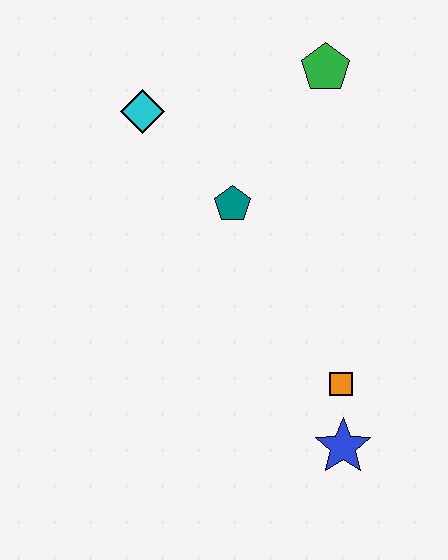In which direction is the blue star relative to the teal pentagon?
The blue star is below the teal pentagon.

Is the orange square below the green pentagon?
Yes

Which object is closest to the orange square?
The blue star is closest to the orange square.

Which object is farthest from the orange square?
The cyan diamond is farthest from the orange square.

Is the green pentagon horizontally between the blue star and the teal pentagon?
Yes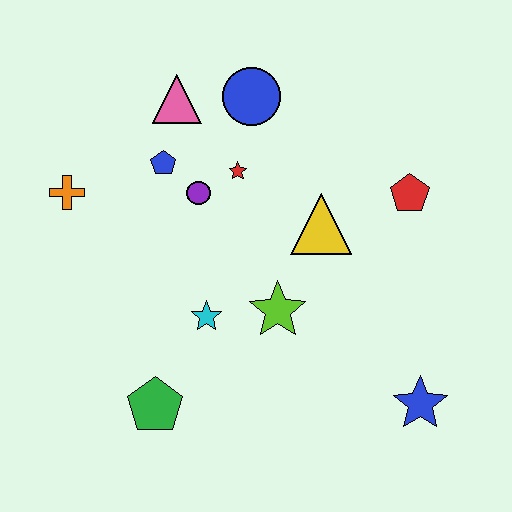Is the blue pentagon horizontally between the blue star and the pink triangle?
No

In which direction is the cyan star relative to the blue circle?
The cyan star is below the blue circle.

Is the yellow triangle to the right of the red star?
Yes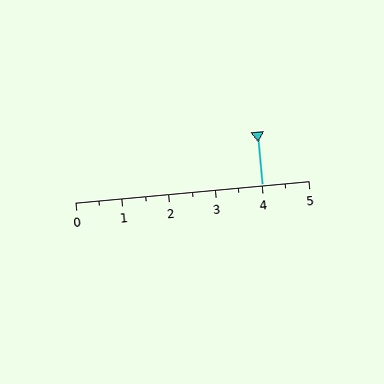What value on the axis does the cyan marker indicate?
The marker indicates approximately 4.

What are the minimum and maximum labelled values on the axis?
The axis runs from 0 to 5.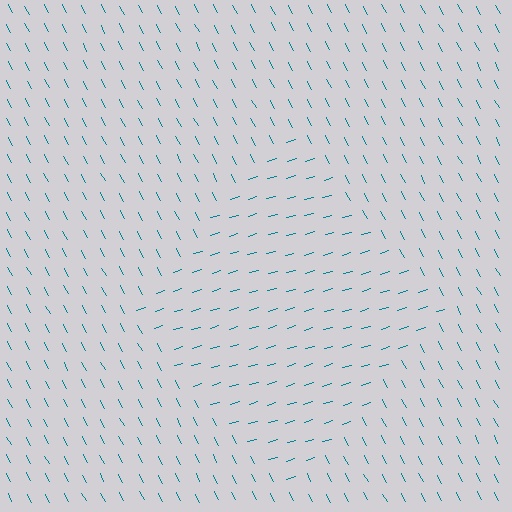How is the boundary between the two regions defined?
The boundary is defined purely by a change in line orientation (approximately 78 degrees difference). All lines are the same color and thickness.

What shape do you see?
I see a diamond.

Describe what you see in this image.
The image is filled with small teal line segments. A diamond region in the image has lines oriented differently from the surrounding lines, creating a visible texture boundary.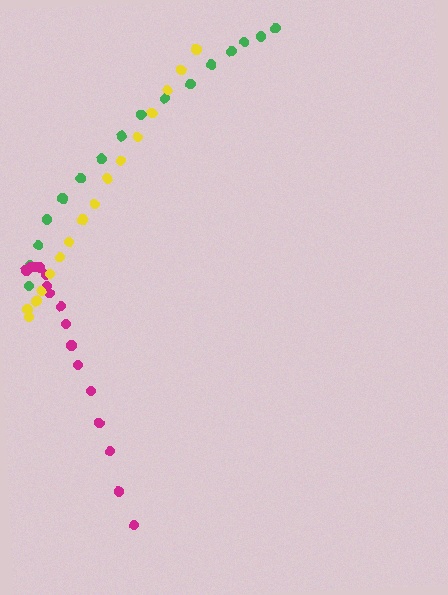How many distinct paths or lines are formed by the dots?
There are 3 distinct paths.